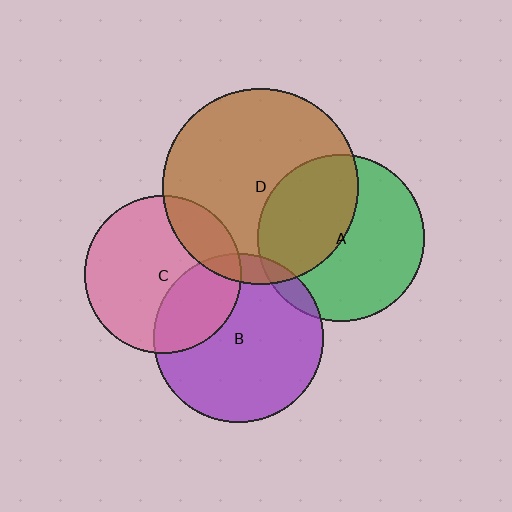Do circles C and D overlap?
Yes.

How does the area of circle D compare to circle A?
Approximately 1.4 times.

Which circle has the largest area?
Circle D (brown).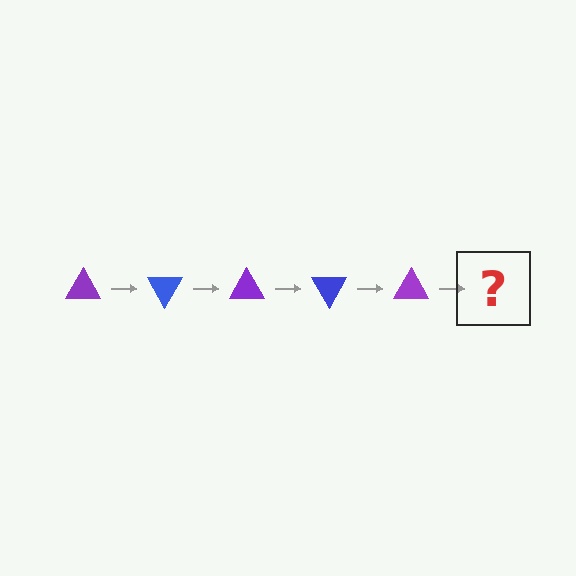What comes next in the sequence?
The next element should be a blue triangle, rotated 300 degrees from the start.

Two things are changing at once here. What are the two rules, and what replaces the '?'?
The two rules are that it rotates 60 degrees each step and the color cycles through purple and blue. The '?' should be a blue triangle, rotated 300 degrees from the start.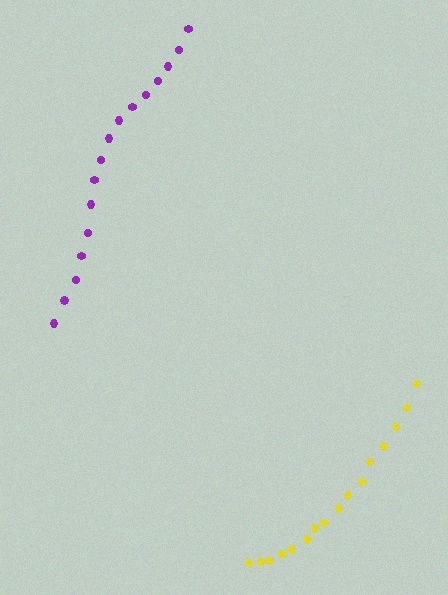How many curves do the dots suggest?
There are 2 distinct paths.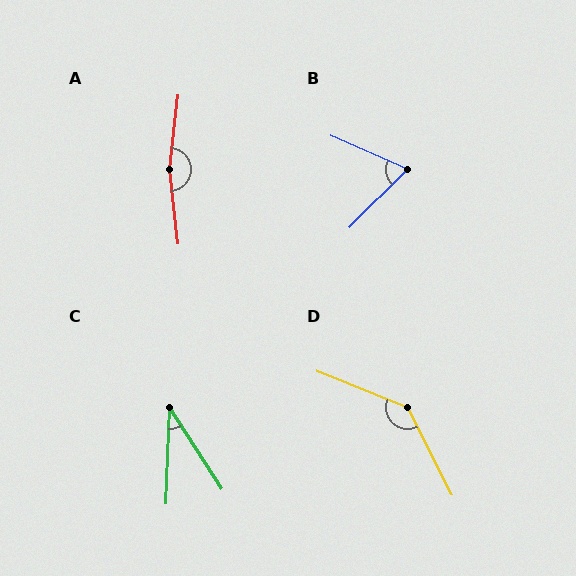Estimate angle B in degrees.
Approximately 69 degrees.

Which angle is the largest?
A, at approximately 167 degrees.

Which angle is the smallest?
C, at approximately 35 degrees.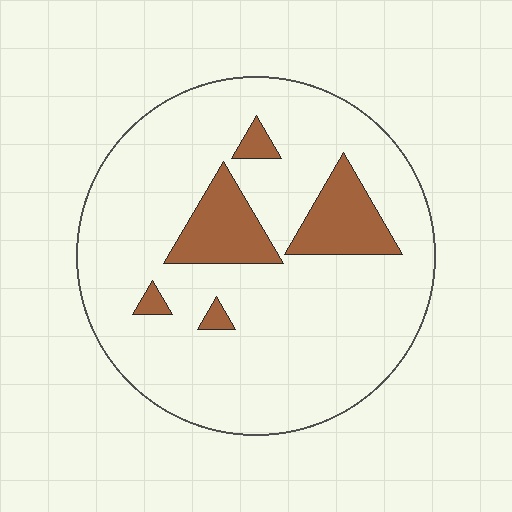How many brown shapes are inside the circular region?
5.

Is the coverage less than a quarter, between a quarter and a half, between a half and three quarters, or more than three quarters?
Less than a quarter.